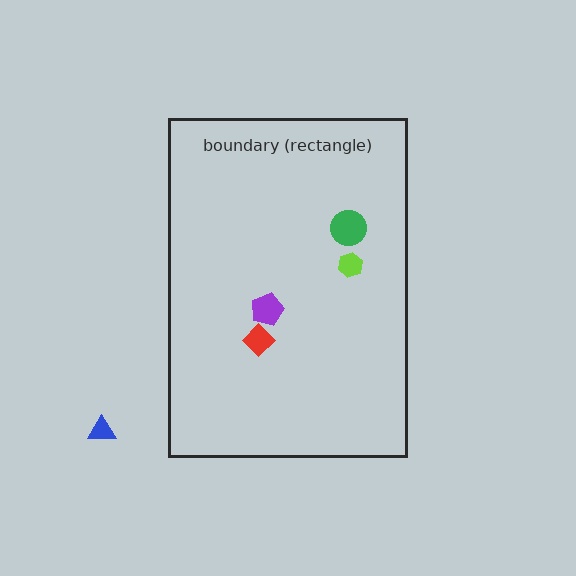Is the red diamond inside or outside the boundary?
Inside.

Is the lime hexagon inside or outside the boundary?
Inside.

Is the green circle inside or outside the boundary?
Inside.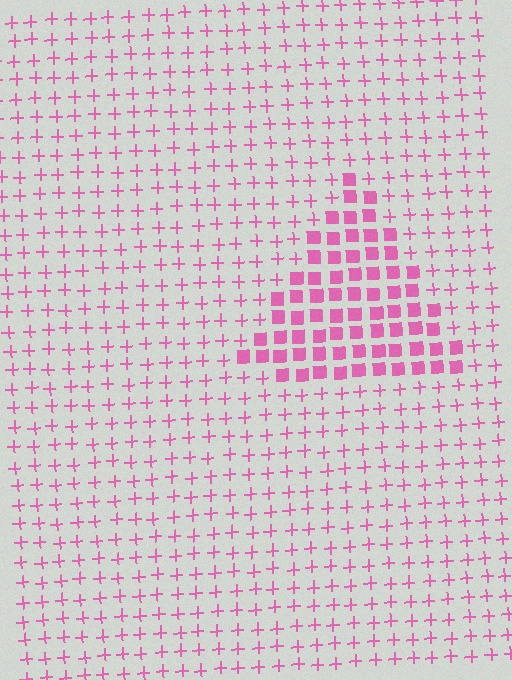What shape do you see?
I see a triangle.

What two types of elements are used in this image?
The image uses squares inside the triangle region and plus signs outside it.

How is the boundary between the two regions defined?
The boundary is defined by a change in element shape: squares inside vs. plus signs outside. All elements share the same color and spacing.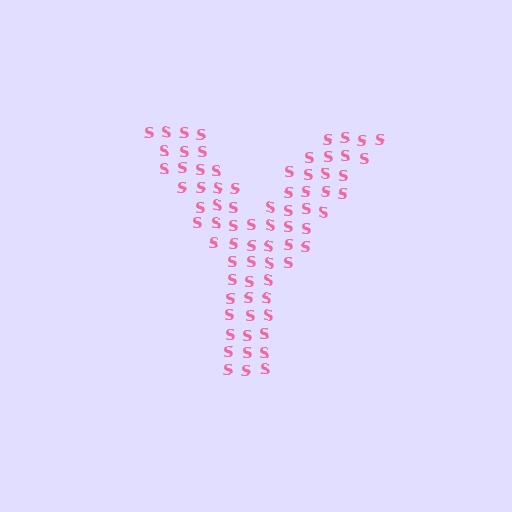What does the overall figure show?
The overall figure shows the letter Y.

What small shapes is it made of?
It is made of small letter S's.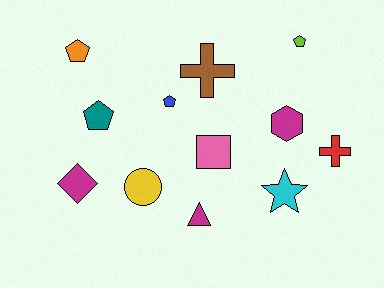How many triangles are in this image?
There is 1 triangle.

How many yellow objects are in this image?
There is 1 yellow object.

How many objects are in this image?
There are 12 objects.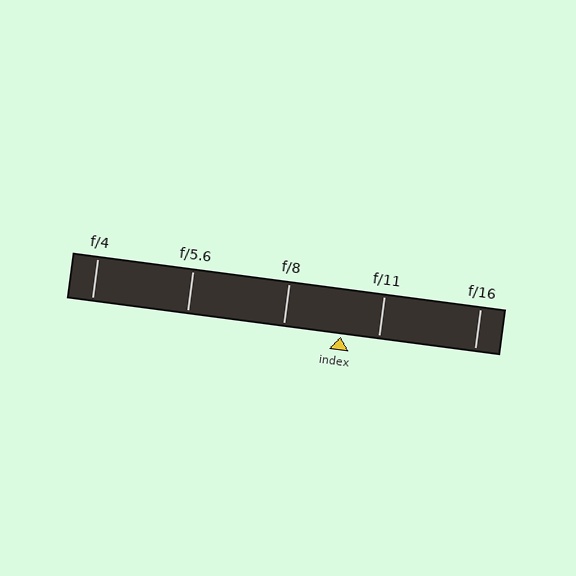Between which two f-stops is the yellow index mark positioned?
The index mark is between f/8 and f/11.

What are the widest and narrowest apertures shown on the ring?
The widest aperture shown is f/4 and the narrowest is f/16.